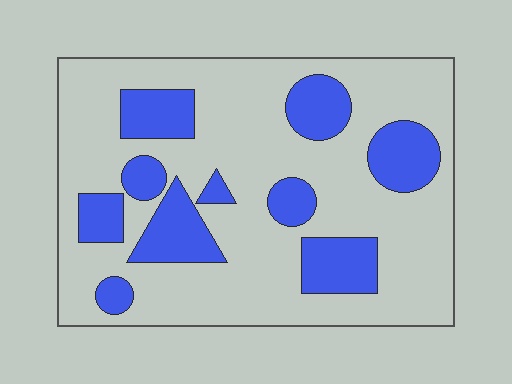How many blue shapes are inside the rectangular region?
10.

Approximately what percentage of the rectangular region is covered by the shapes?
Approximately 25%.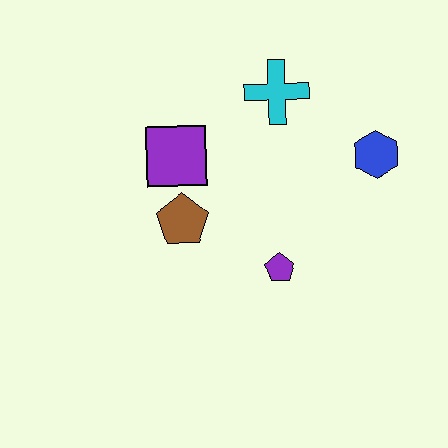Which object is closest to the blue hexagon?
The cyan cross is closest to the blue hexagon.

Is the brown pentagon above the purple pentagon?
Yes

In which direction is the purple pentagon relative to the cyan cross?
The purple pentagon is below the cyan cross.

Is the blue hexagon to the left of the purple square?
No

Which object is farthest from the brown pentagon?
The blue hexagon is farthest from the brown pentagon.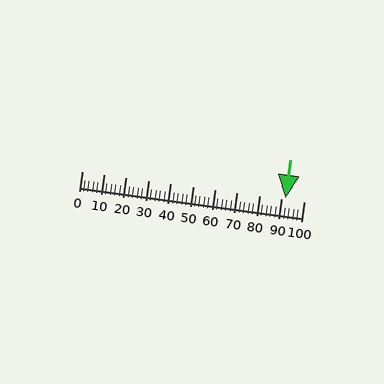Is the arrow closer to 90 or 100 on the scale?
The arrow is closer to 90.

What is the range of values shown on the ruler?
The ruler shows values from 0 to 100.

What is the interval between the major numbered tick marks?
The major tick marks are spaced 10 units apart.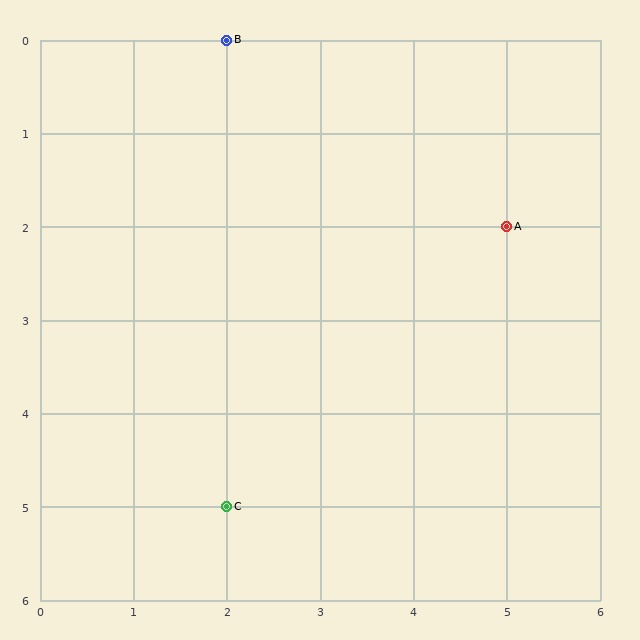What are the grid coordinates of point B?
Point B is at grid coordinates (2, 0).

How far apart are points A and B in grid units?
Points A and B are 3 columns and 2 rows apart (about 3.6 grid units diagonally).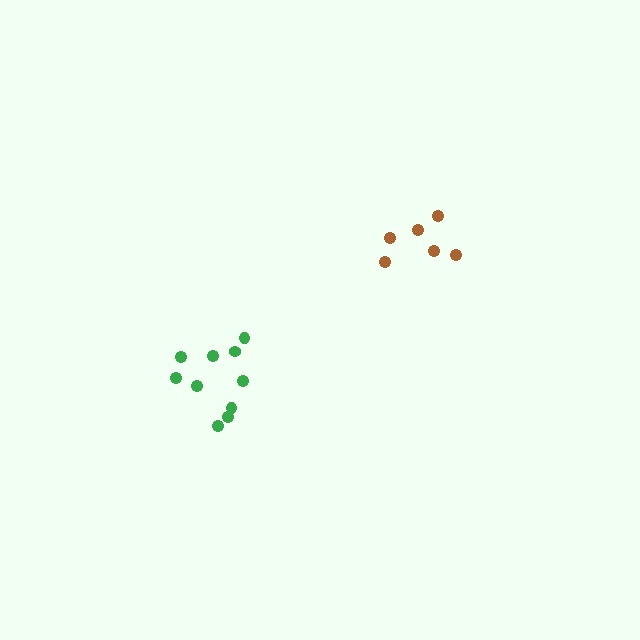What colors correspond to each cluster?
The clusters are colored: green, brown.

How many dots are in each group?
Group 1: 10 dots, Group 2: 6 dots (16 total).